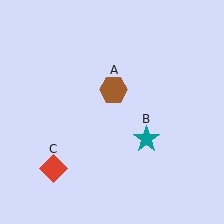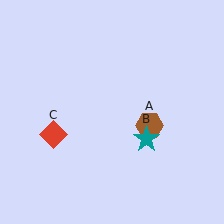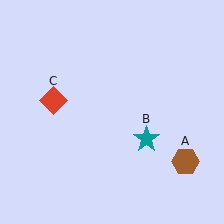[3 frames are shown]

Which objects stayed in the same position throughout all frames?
Teal star (object B) remained stationary.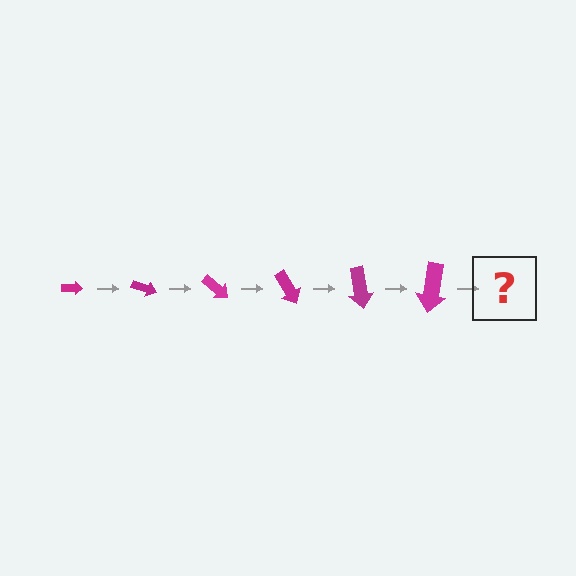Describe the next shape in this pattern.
It should be an arrow, larger than the previous one and rotated 120 degrees from the start.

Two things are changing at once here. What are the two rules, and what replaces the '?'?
The two rules are that the arrow grows larger each step and it rotates 20 degrees each step. The '?' should be an arrow, larger than the previous one and rotated 120 degrees from the start.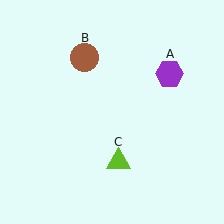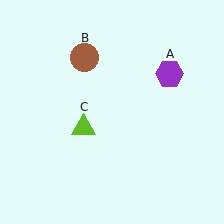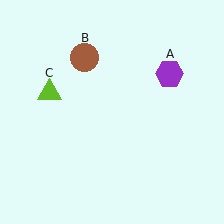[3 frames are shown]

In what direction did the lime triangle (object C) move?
The lime triangle (object C) moved up and to the left.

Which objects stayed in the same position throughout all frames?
Purple hexagon (object A) and brown circle (object B) remained stationary.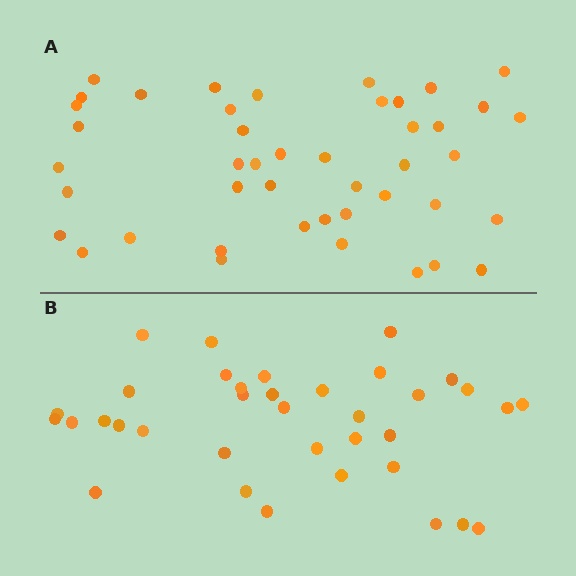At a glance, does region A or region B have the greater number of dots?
Region A (the top region) has more dots.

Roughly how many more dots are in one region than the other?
Region A has roughly 8 or so more dots than region B.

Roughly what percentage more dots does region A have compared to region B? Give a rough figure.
About 20% more.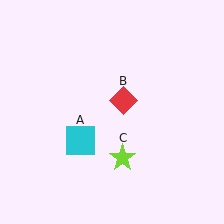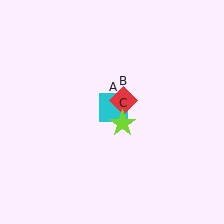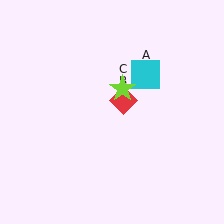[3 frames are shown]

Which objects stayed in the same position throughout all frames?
Red diamond (object B) remained stationary.